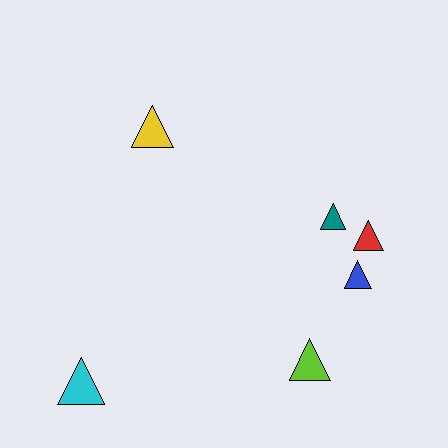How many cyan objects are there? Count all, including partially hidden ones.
There is 1 cyan object.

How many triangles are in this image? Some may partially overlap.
There are 6 triangles.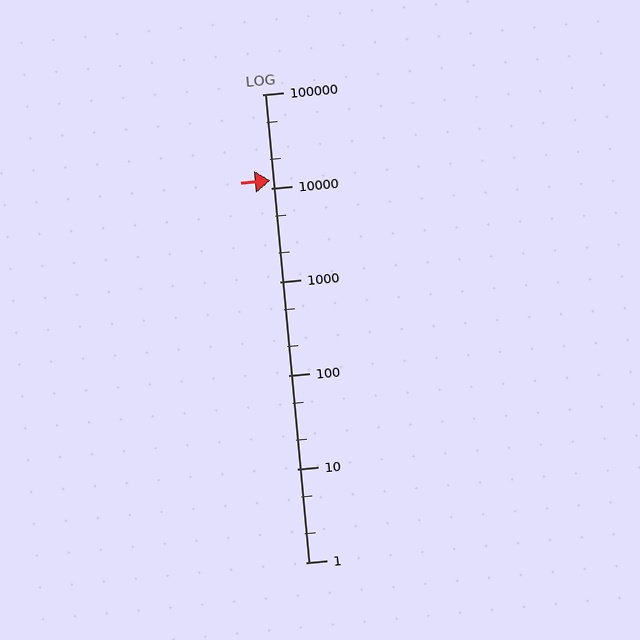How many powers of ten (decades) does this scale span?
The scale spans 5 decades, from 1 to 100000.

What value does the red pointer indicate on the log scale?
The pointer indicates approximately 12000.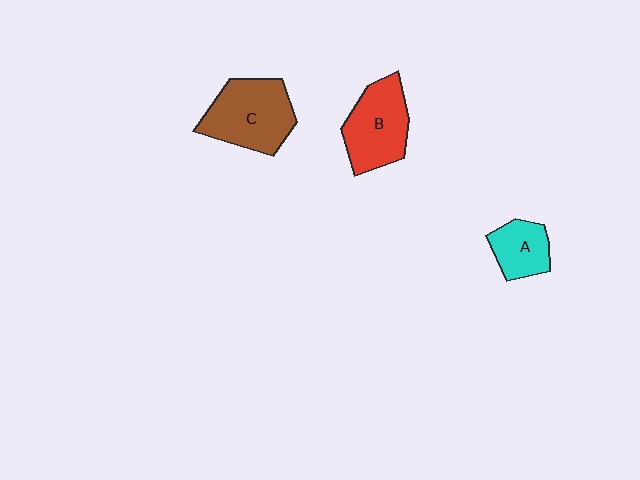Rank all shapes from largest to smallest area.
From largest to smallest: C (brown), B (red), A (cyan).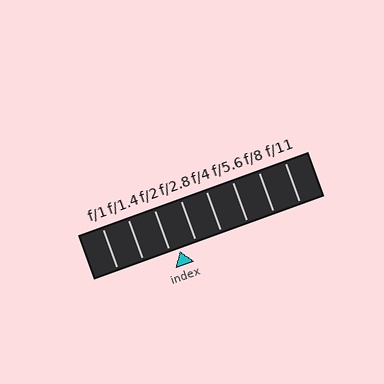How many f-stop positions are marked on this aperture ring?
There are 8 f-stop positions marked.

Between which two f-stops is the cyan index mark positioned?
The index mark is between f/2 and f/2.8.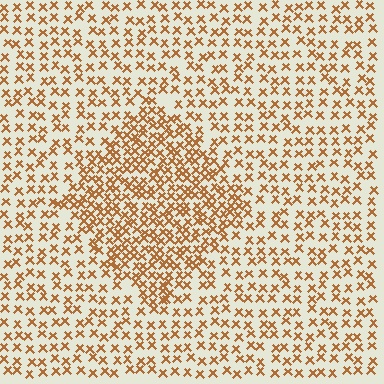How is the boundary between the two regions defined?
The boundary is defined by a change in element density (approximately 2.0x ratio). All elements are the same color, size, and shape.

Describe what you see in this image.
The image contains small brown elements arranged at two different densities. A diamond-shaped region is visible where the elements are more densely packed than the surrounding area.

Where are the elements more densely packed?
The elements are more densely packed inside the diamond boundary.